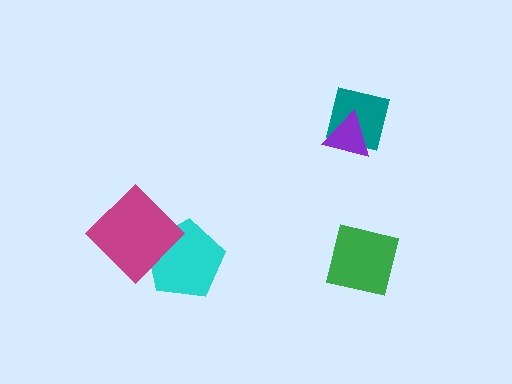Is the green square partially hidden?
No, no other shape covers it.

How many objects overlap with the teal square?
1 object overlaps with the teal square.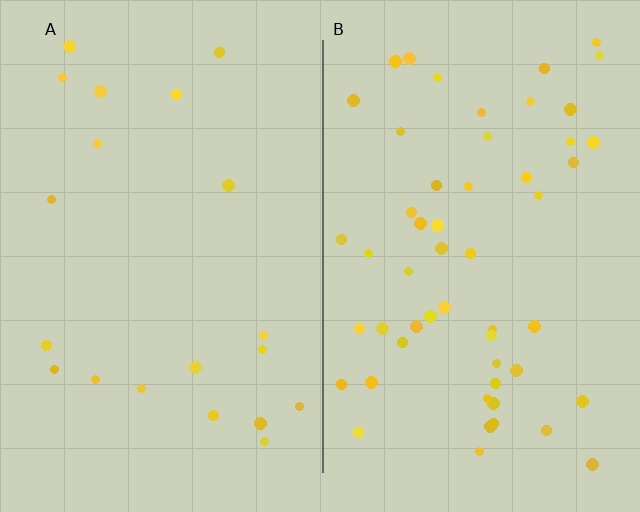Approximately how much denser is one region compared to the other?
Approximately 2.7× — region B over region A.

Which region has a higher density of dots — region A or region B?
B (the right).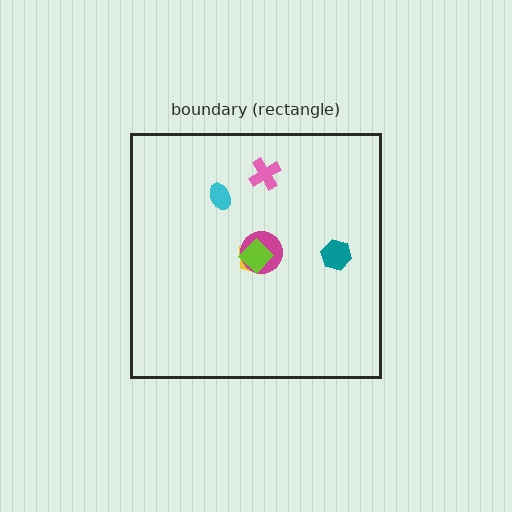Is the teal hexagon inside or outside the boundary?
Inside.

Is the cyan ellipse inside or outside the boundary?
Inside.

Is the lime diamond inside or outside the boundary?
Inside.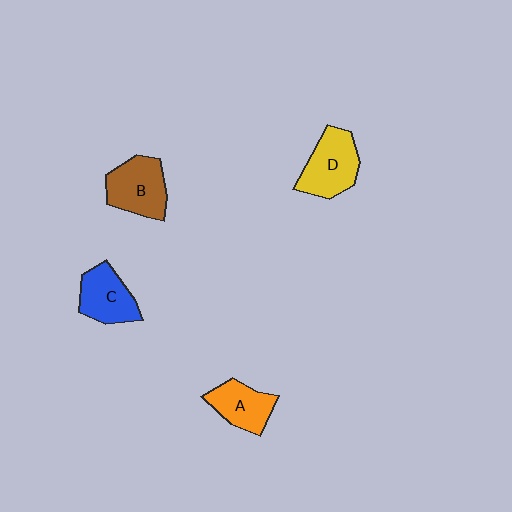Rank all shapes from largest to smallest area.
From largest to smallest: D (yellow), B (brown), C (blue), A (orange).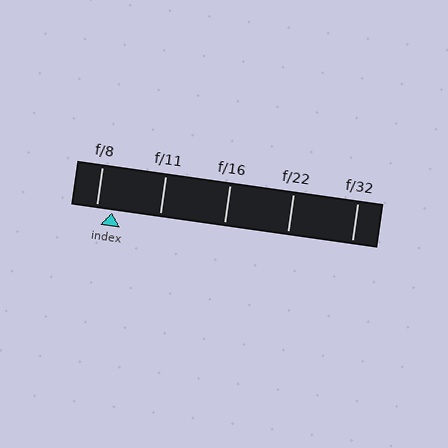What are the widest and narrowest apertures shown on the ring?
The widest aperture shown is f/8 and the narrowest is f/32.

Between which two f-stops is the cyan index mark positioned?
The index mark is between f/8 and f/11.